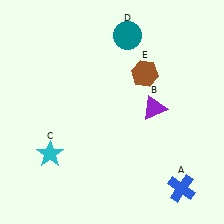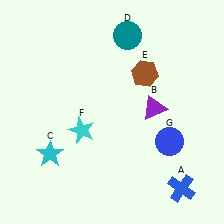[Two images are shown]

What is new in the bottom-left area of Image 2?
A cyan star (F) was added in the bottom-left area of Image 2.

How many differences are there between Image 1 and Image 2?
There are 2 differences between the two images.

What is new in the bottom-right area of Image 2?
A blue circle (G) was added in the bottom-right area of Image 2.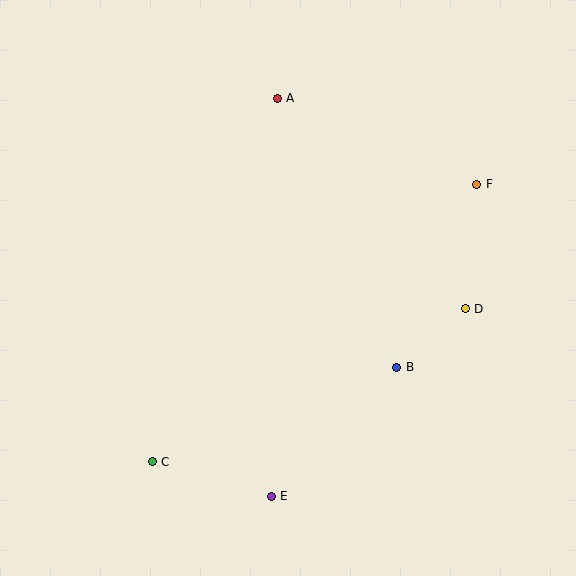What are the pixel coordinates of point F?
Point F is at (477, 184).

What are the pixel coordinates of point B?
Point B is at (397, 367).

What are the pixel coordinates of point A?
Point A is at (277, 98).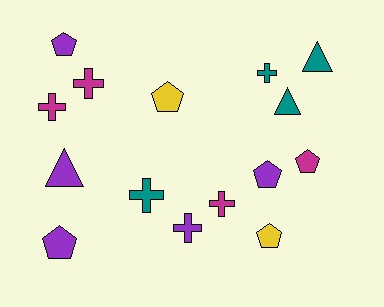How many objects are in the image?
There are 15 objects.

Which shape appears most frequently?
Pentagon, with 6 objects.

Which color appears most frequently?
Purple, with 5 objects.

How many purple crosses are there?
There is 1 purple cross.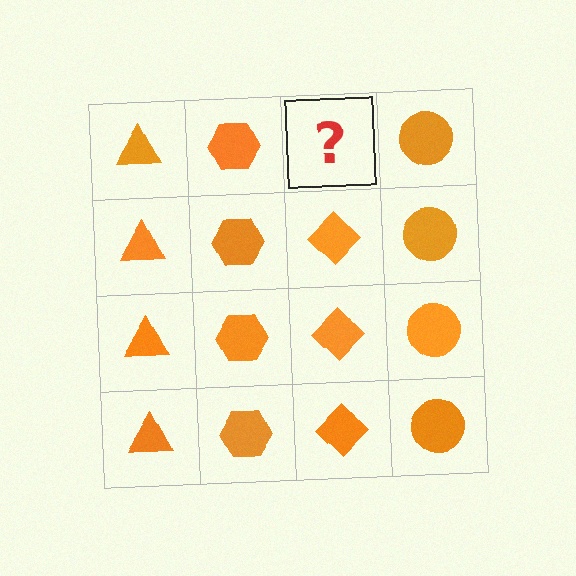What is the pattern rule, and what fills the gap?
The rule is that each column has a consistent shape. The gap should be filled with an orange diamond.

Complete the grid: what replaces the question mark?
The question mark should be replaced with an orange diamond.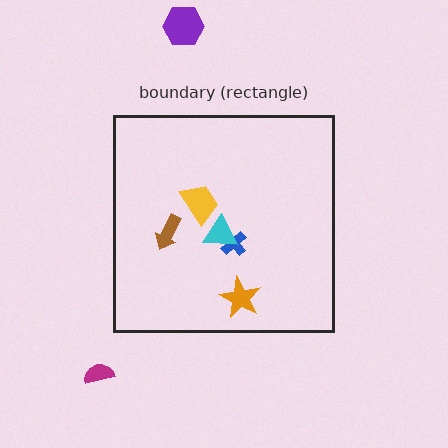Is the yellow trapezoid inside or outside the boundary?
Inside.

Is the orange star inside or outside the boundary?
Inside.